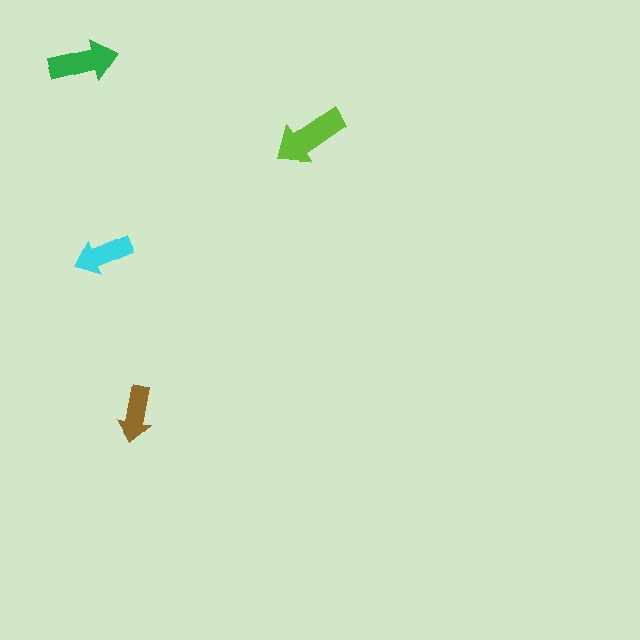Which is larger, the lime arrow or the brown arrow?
The lime one.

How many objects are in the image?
There are 4 objects in the image.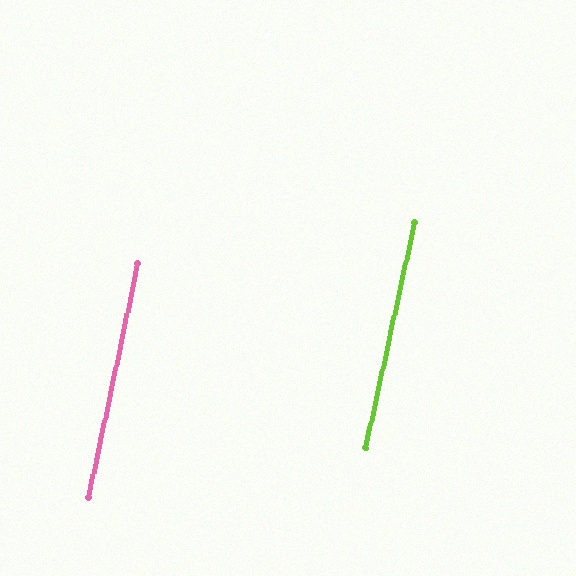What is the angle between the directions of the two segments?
Approximately 0 degrees.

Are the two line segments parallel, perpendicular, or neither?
Parallel — their directions differ by only 0.4°.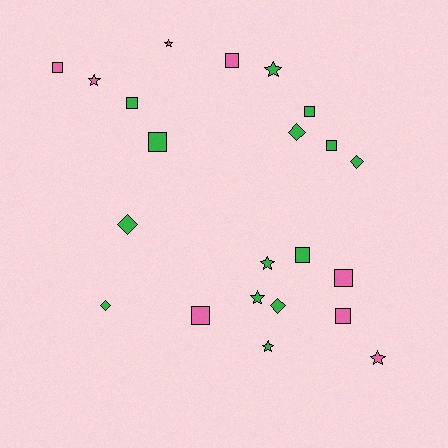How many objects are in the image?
There are 22 objects.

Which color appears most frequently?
Green, with 14 objects.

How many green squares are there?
There are 5 green squares.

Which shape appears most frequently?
Square, with 10 objects.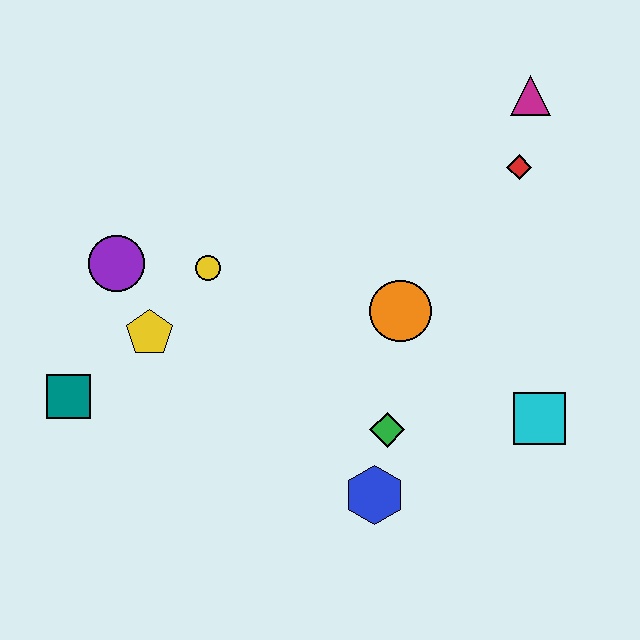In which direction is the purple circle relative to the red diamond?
The purple circle is to the left of the red diamond.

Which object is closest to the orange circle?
The green diamond is closest to the orange circle.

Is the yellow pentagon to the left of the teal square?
No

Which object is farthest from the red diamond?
The teal square is farthest from the red diamond.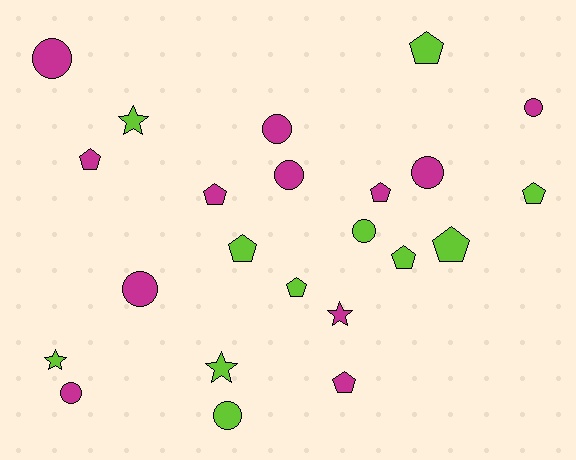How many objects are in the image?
There are 23 objects.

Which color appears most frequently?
Magenta, with 12 objects.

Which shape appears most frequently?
Pentagon, with 10 objects.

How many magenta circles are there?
There are 7 magenta circles.